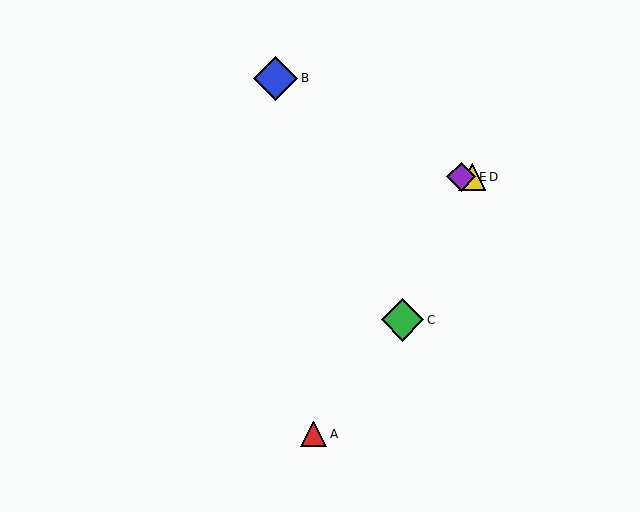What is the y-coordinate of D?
Object D is at y≈177.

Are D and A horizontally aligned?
No, D is at y≈177 and A is at y≈434.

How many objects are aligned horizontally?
2 objects (D, E) are aligned horizontally.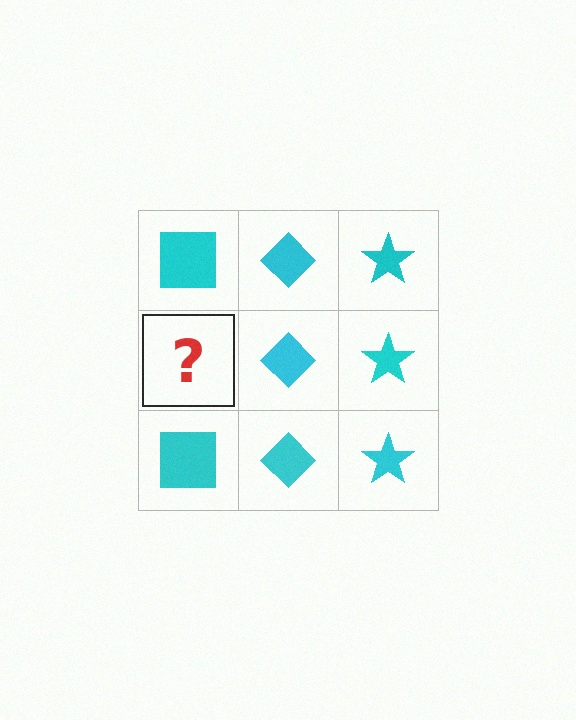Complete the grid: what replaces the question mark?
The question mark should be replaced with a cyan square.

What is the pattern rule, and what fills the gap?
The rule is that each column has a consistent shape. The gap should be filled with a cyan square.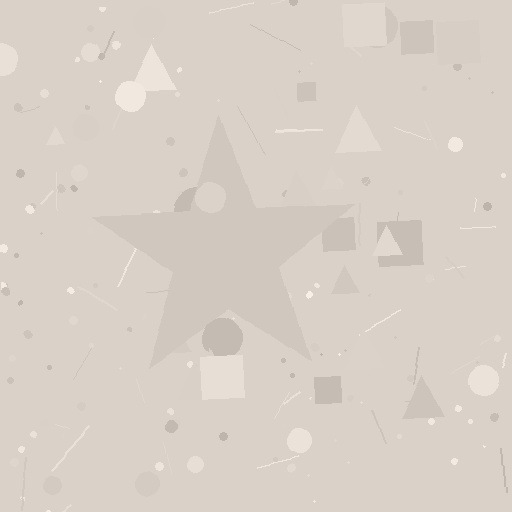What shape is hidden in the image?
A star is hidden in the image.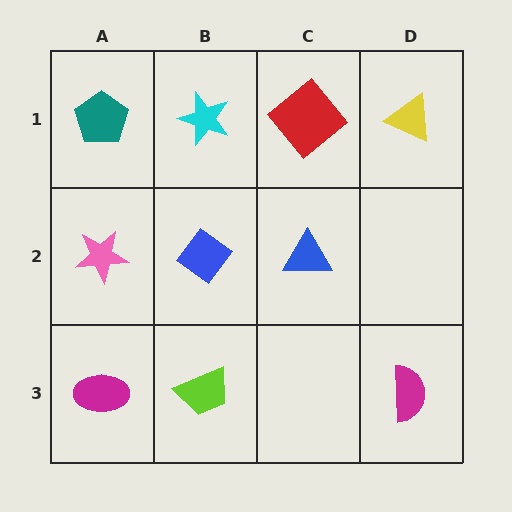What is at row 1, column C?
A red diamond.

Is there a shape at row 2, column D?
No, that cell is empty.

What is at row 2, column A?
A pink star.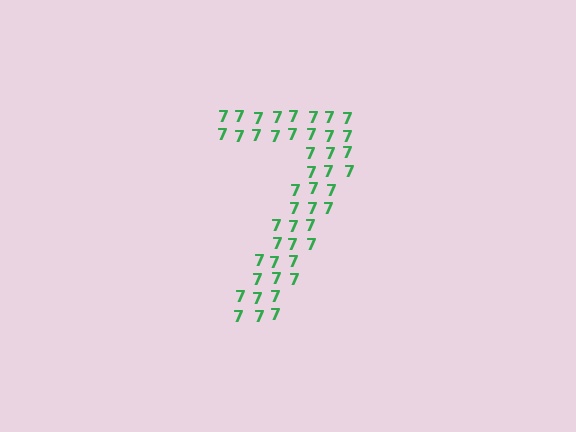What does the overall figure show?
The overall figure shows the digit 7.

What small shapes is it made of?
It is made of small digit 7's.